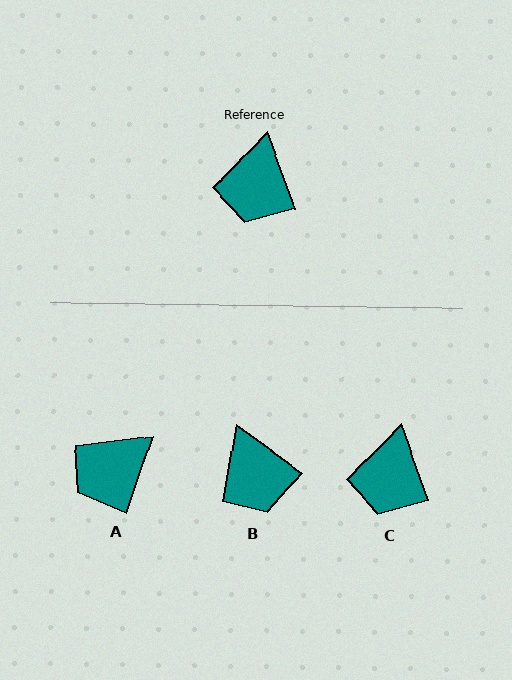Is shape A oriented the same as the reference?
No, it is off by about 39 degrees.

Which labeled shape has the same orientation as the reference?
C.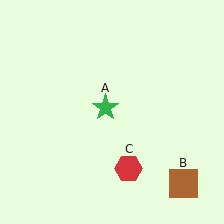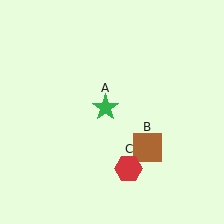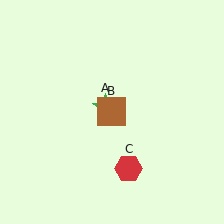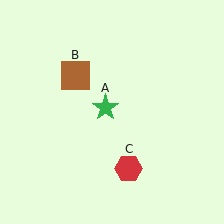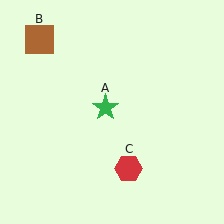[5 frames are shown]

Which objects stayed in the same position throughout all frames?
Green star (object A) and red hexagon (object C) remained stationary.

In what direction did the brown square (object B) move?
The brown square (object B) moved up and to the left.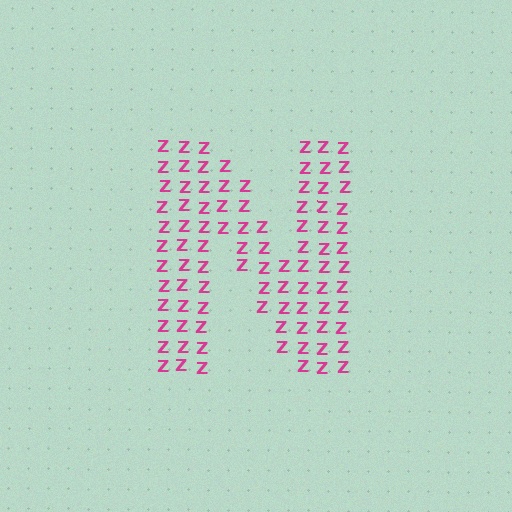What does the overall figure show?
The overall figure shows the letter N.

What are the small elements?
The small elements are letter Z's.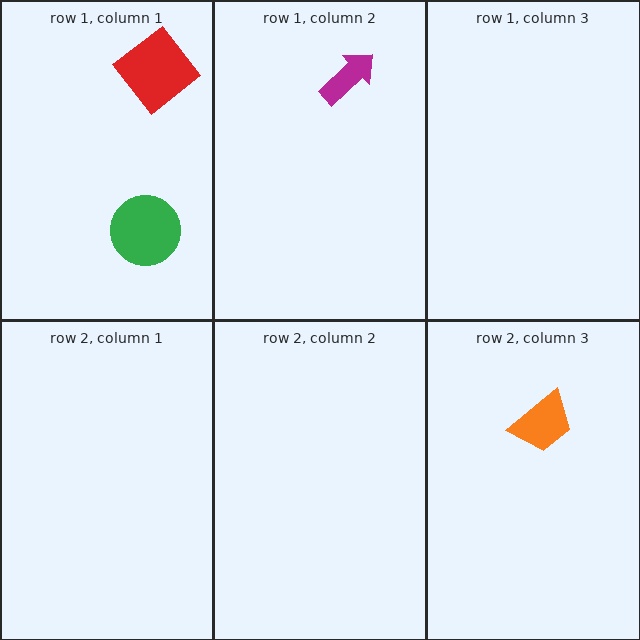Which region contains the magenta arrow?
The row 1, column 2 region.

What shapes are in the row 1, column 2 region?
The magenta arrow.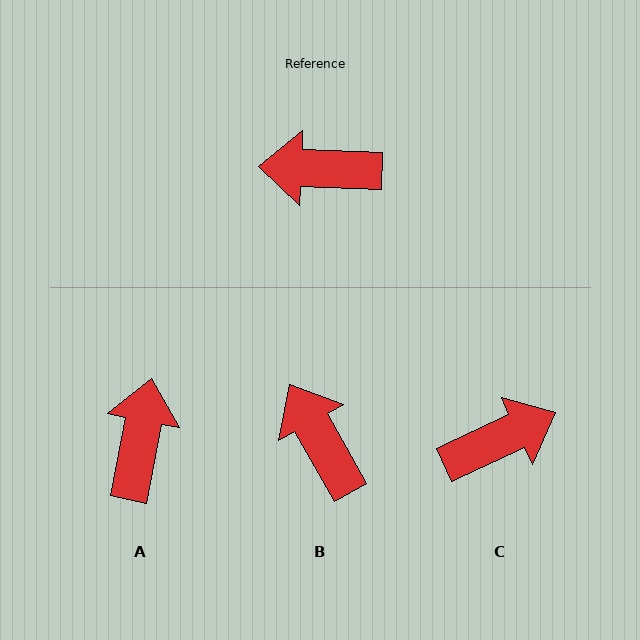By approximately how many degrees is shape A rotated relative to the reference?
Approximately 99 degrees clockwise.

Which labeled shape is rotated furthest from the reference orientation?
C, about 153 degrees away.